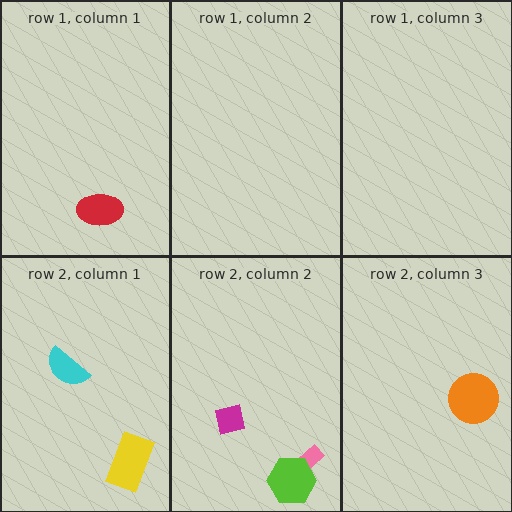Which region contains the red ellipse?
The row 1, column 1 region.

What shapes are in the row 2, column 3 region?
The orange circle.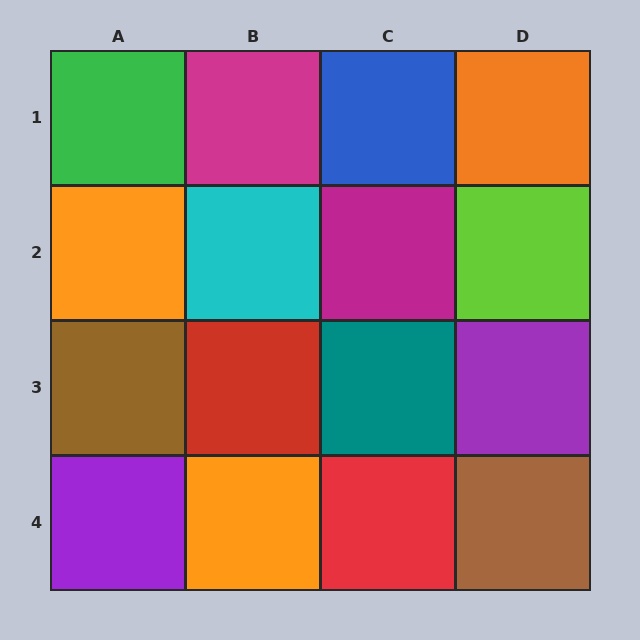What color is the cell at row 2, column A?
Orange.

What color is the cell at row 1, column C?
Blue.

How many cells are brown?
2 cells are brown.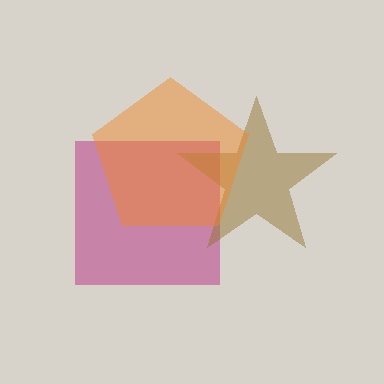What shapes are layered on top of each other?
The layered shapes are: a magenta square, a brown star, an orange pentagon.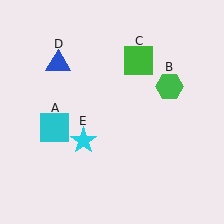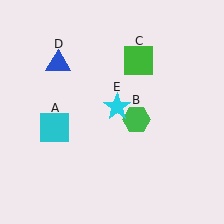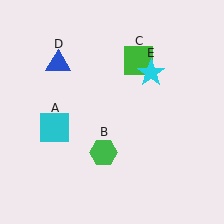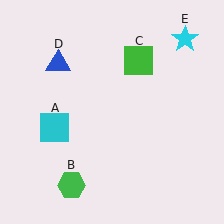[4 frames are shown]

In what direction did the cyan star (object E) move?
The cyan star (object E) moved up and to the right.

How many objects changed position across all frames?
2 objects changed position: green hexagon (object B), cyan star (object E).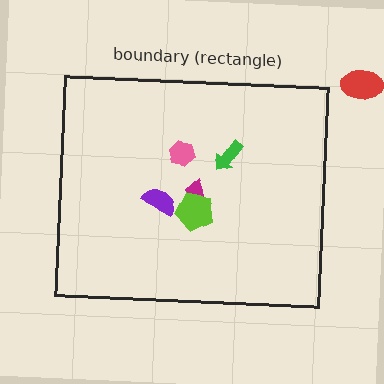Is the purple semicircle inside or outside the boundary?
Inside.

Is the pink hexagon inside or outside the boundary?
Inside.